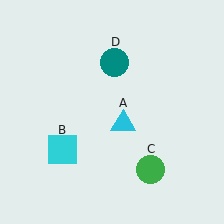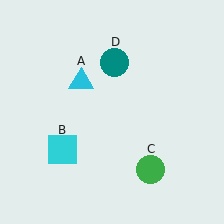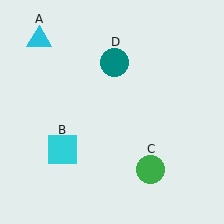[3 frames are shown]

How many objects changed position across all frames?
1 object changed position: cyan triangle (object A).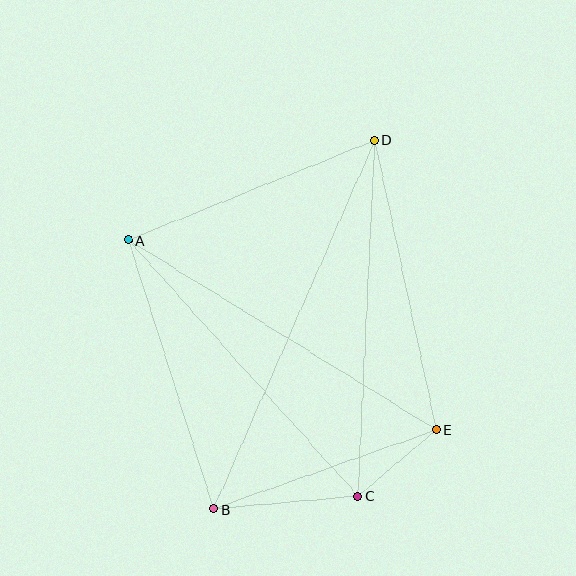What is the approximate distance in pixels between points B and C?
The distance between B and C is approximately 145 pixels.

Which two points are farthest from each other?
Points B and D are farthest from each other.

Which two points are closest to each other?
Points C and E are closest to each other.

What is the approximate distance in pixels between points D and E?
The distance between D and E is approximately 296 pixels.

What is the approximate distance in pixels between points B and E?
The distance between B and E is approximately 236 pixels.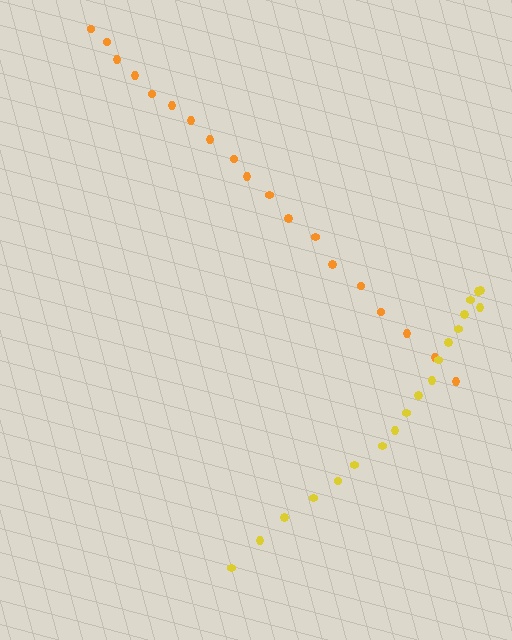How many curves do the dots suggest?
There are 2 distinct paths.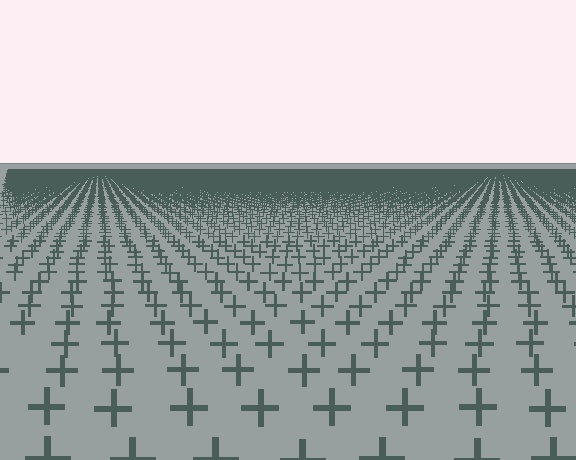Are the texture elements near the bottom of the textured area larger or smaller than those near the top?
Larger. Near the bottom, elements are closer to the viewer and appear at a bigger on-screen size.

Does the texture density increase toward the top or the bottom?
Density increases toward the top.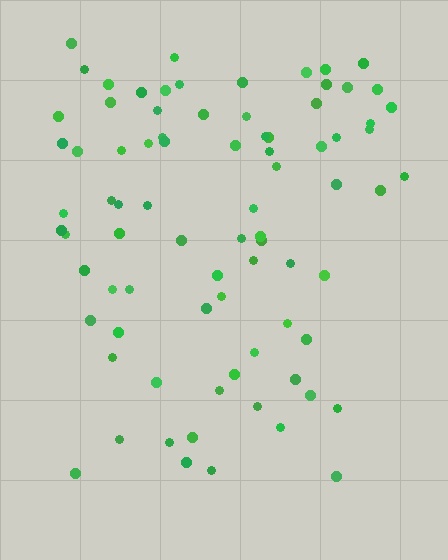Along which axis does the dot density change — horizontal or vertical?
Vertical.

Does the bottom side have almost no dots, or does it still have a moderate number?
Still a moderate number, just noticeably fewer than the top.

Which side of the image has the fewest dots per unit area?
The bottom.